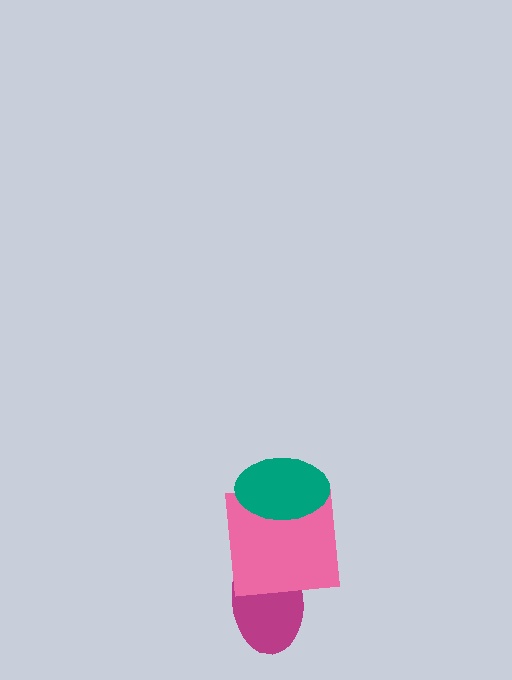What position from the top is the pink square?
The pink square is 2nd from the top.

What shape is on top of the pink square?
The teal ellipse is on top of the pink square.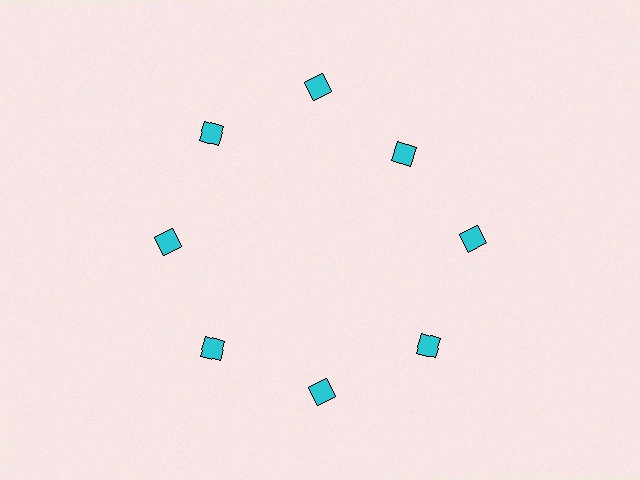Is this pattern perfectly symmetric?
No. The 8 cyan squares are arranged in a ring, but one element near the 2 o'clock position is pulled inward toward the center, breaking the 8-fold rotational symmetry.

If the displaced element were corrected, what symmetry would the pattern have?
It would have 8-fold rotational symmetry — the pattern would map onto itself every 45 degrees.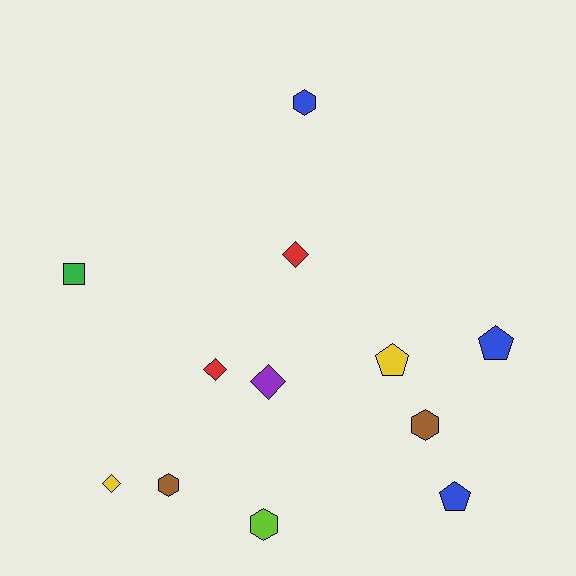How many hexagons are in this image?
There are 4 hexagons.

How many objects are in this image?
There are 12 objects.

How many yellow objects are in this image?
There are 2 yellow objects.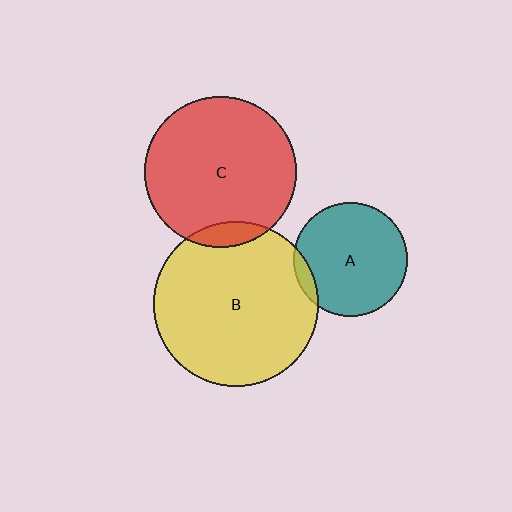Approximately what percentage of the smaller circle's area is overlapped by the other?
Approximately 10%.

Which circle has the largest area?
Circle B (yellow).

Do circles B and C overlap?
Yes.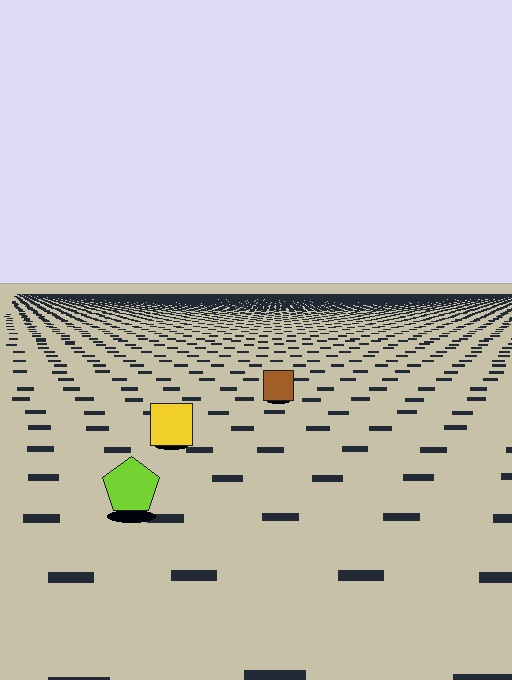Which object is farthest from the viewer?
The brown square is farthest from the viewer. It appears smaller and the ground texture around it is denser.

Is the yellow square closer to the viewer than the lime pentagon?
No. The lime pentagon is closer — you can tell from the texture gradient: the ground texture is coarser near it.